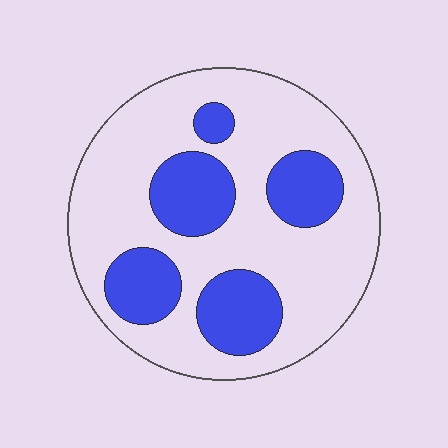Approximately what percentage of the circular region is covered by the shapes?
Approximately 30%.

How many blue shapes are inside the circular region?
5.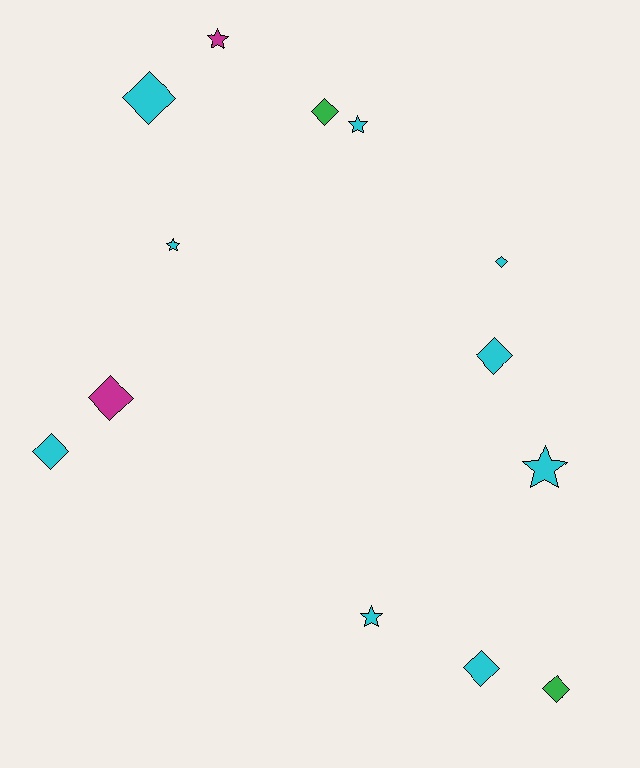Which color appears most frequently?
Cyan, with 9 objects.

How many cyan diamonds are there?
There are 5 cyan diamonds.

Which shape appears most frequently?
Diamond, with 8 objects.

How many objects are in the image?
There are 13 objects.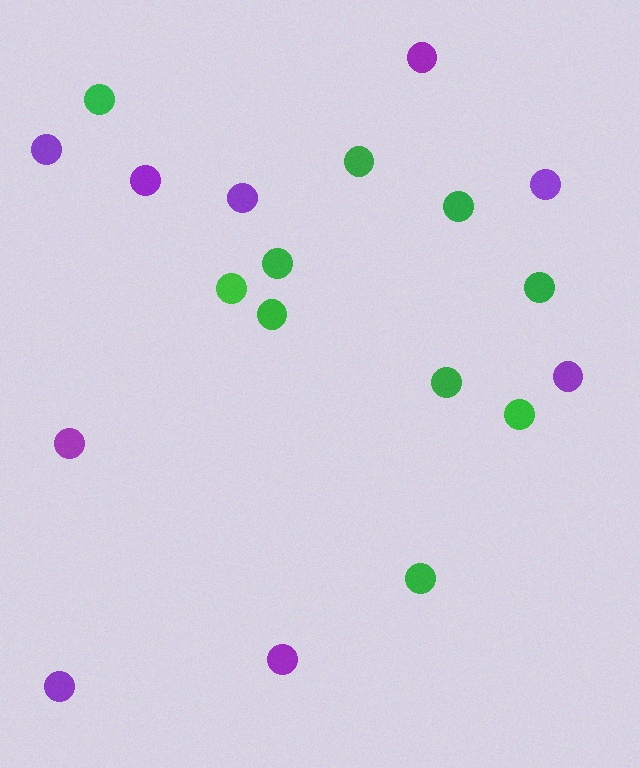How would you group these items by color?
There are 2 groups: one group of green circles (10) and one group of purple circles (9).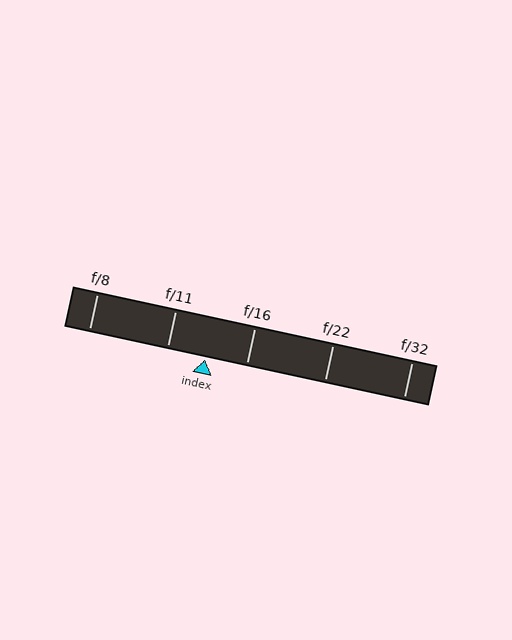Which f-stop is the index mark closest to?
The index mark is closest to f/11.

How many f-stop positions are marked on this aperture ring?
There are 5 f-stop positions marked.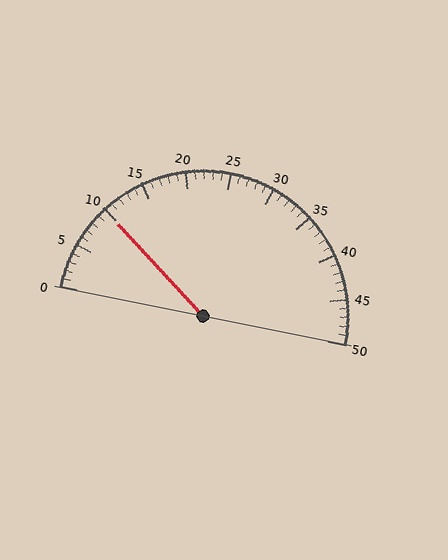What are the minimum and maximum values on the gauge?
The gauge ranges from 0 to 50.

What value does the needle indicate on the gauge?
The needle indicates approximately 10.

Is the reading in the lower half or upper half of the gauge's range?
The reading is in the lower half of the range (0 to 50).